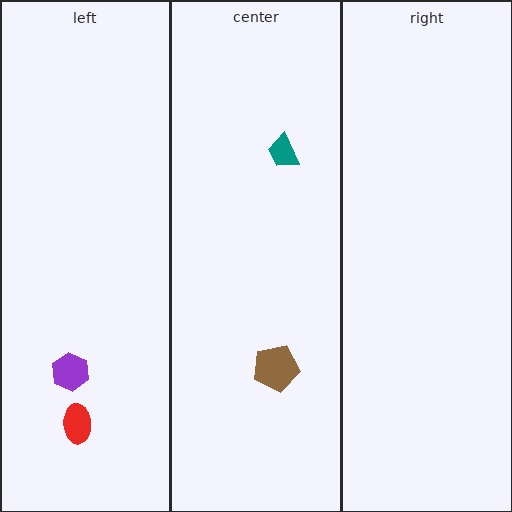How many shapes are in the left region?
2.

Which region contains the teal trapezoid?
The center region.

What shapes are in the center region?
The brown pentagon, the teal trapezoid.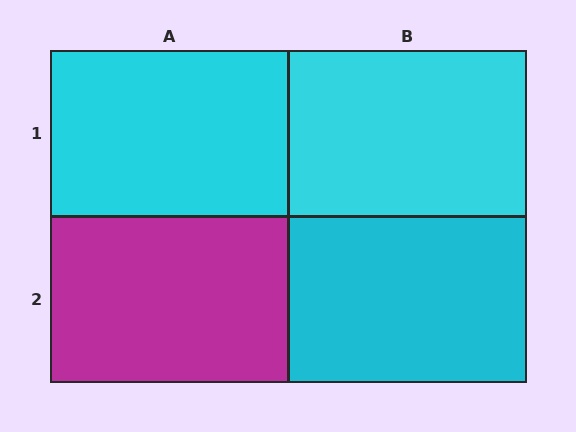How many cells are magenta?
1 cell is magenta.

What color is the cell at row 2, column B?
Cyan.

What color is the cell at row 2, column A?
Magenta.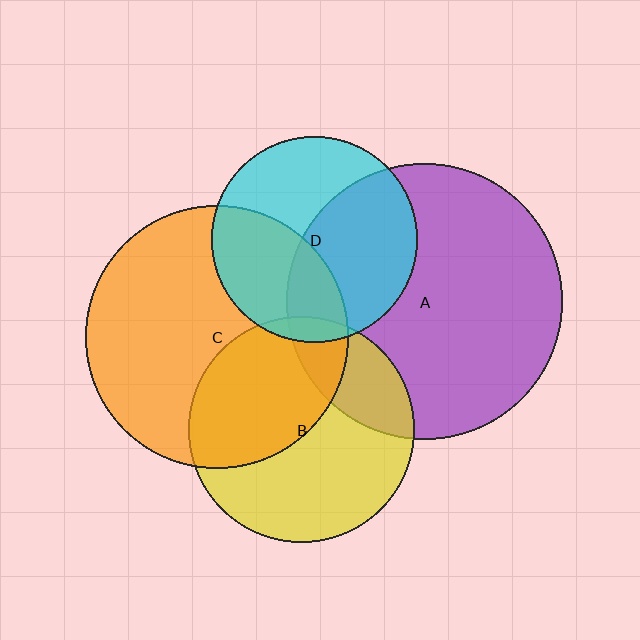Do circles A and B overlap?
Yes.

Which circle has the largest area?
Circle A (purple).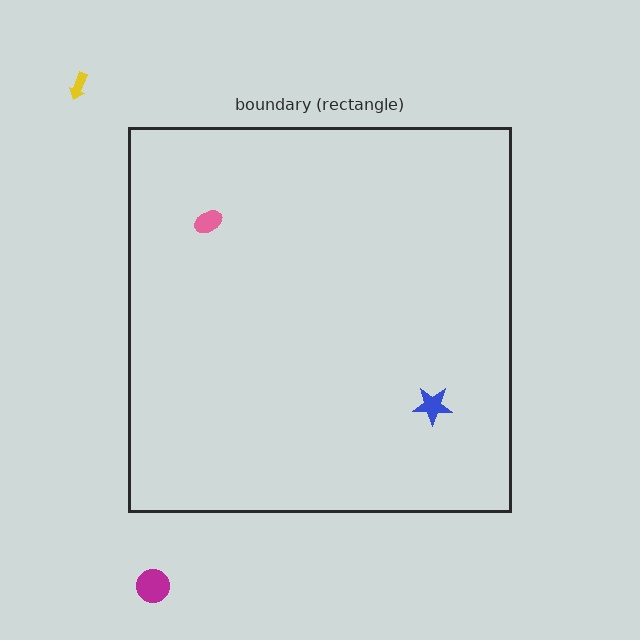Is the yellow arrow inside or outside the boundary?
Outside.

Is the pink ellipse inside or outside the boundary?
Inside.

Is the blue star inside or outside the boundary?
Inside.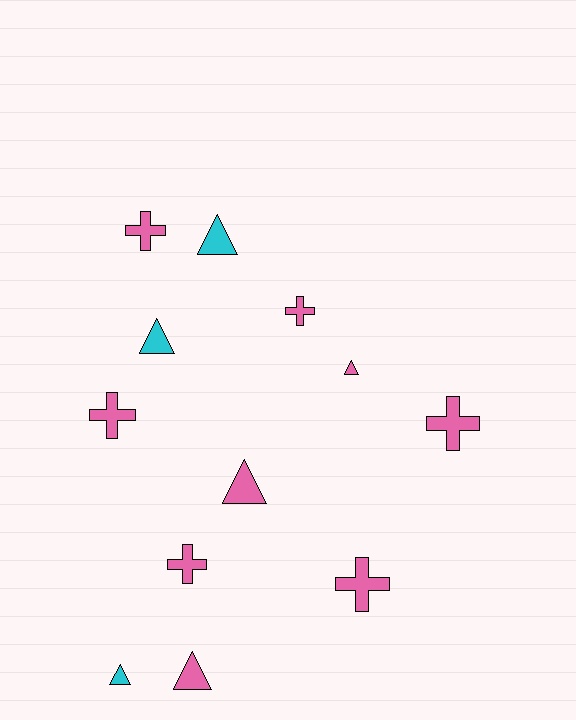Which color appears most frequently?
Pink, with 9 objects.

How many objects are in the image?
There are 12 objects.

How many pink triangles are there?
There are 3 pink triangles.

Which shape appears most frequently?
Triangle, with 6 objects.